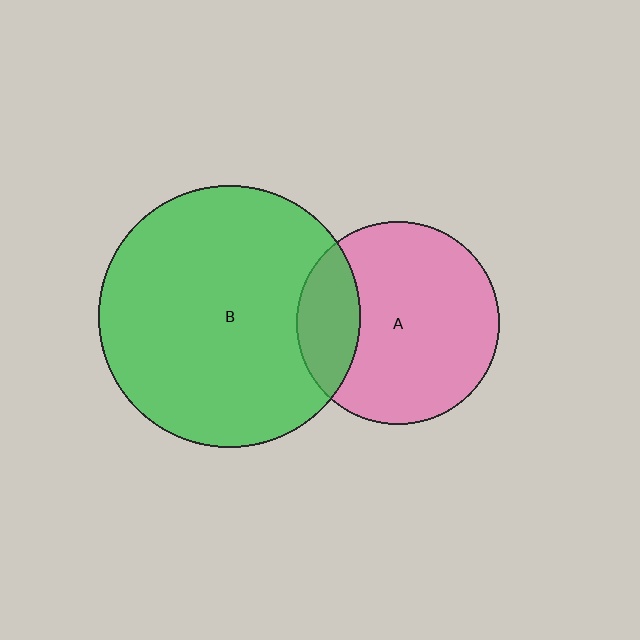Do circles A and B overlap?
Yes.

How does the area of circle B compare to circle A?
Approximately 1.7 times.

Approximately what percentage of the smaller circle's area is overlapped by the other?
Approximately 20%.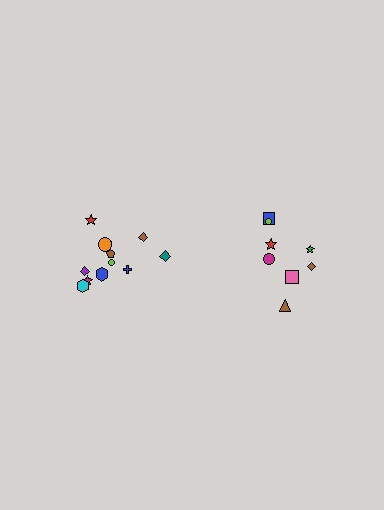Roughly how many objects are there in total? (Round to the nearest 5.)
Roughly 20 objects in total.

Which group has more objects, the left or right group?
The left group.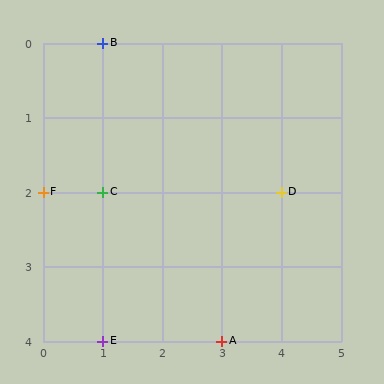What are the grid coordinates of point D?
Point D is at grid coordinates (4, 2).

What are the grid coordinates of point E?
Point E is at grid coordinates (1, 4).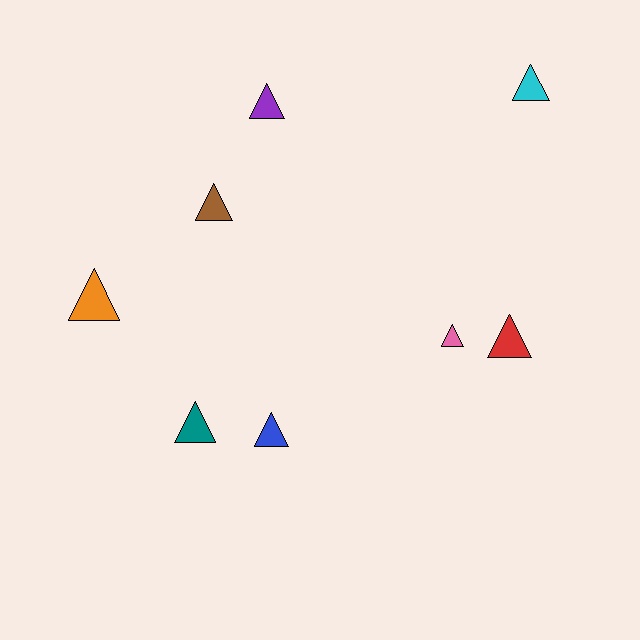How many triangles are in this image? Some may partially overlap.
There are 8 triangles.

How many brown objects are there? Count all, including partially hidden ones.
There is 1 brown object.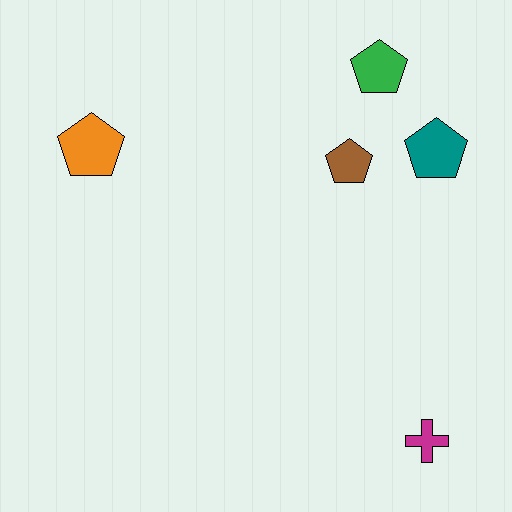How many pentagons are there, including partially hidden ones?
There are 4 pentagons.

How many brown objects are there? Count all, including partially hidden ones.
There is 1 brown object.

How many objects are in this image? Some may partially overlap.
There are 5 objects.